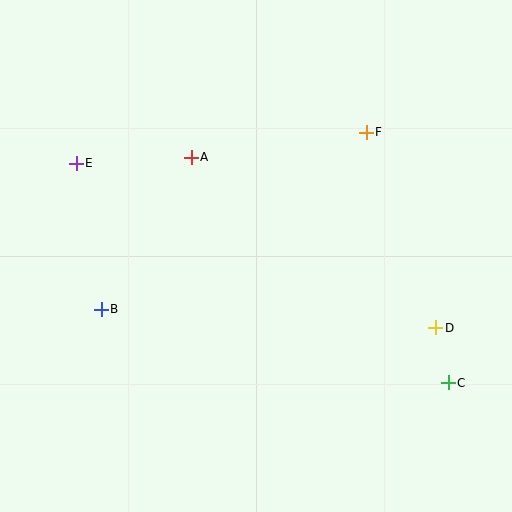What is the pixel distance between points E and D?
The distance between E and D is 395 pixels.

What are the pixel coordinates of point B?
Point B is at (101, 309).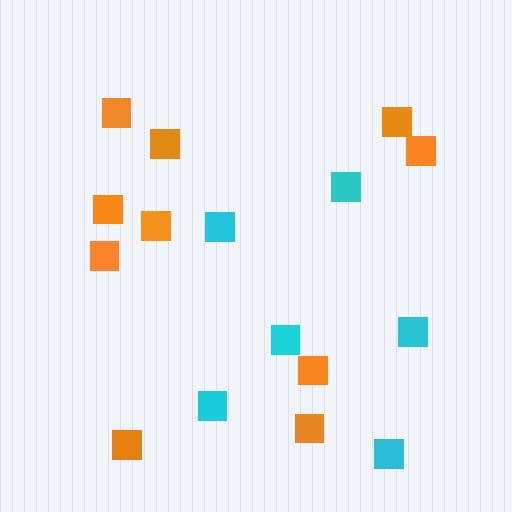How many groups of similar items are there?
There are 2 groups: one group of orange squares (10) and one group of cyan squares (6).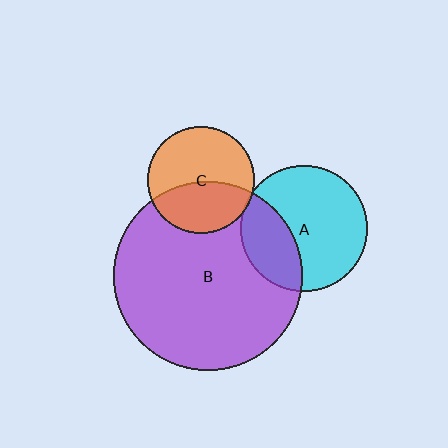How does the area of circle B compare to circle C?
Approximately 3.1 times.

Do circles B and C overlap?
Yes.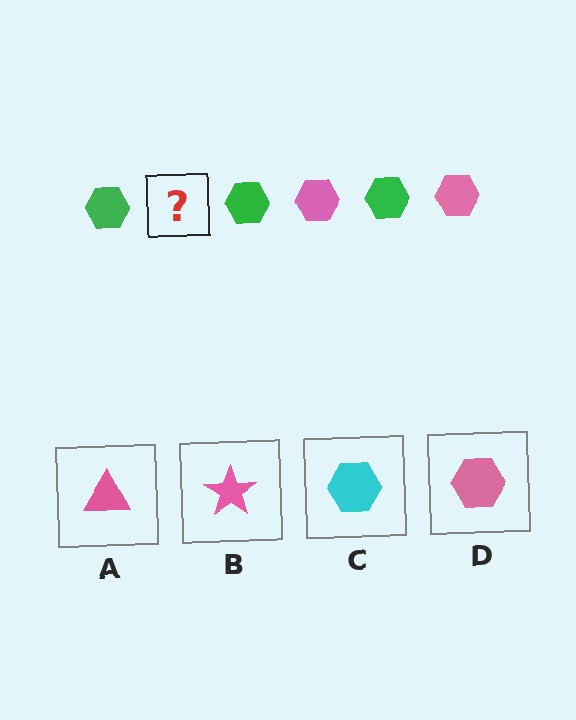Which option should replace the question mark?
Option D.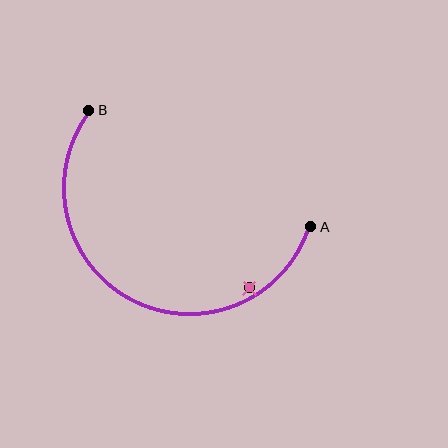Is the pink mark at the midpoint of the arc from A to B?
No — the pink mark does not lie on the arc at all. It sits slightly inside the curve.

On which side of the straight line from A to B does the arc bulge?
The arc bulges below the straight line connecting A and B.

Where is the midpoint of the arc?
The arc midpoint is the point on the curve farthest from the straight line joining A and B. It sits below that line.